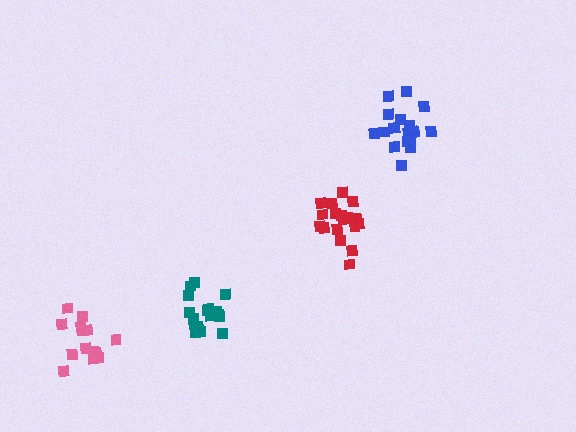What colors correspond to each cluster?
The clusters are colored: pink, blue, red, teal.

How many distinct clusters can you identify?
There are 4 distinct clusters.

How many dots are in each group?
Group 1: 15 dots, Group 2: 19 dots, Group 3: 19 dots, Group 4: 19 dots (72 total).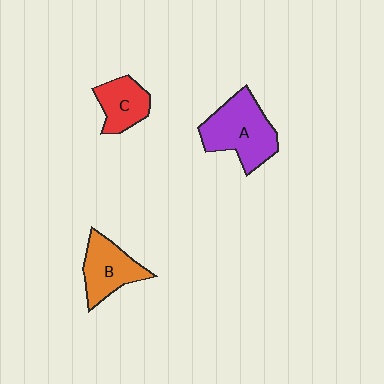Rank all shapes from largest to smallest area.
From largest to smallest: A (purple), B (orange), C (red).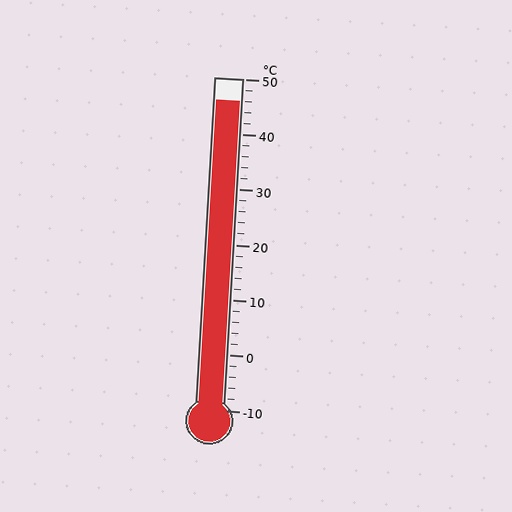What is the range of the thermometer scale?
The thermometer scale ranges from -10°C to 50°C.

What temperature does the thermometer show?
The thermometer shows approximately 46°C.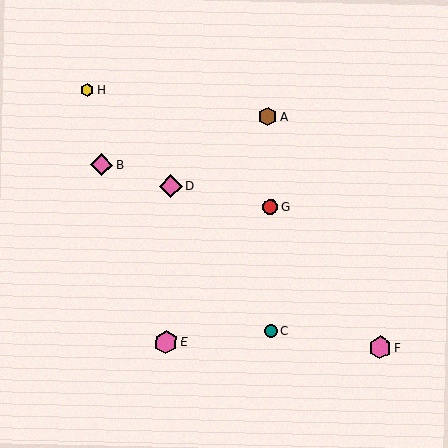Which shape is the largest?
The pink hexagon (labeled E) is the largest.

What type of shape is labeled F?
Shape F is a pink hexagon.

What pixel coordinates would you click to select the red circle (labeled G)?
Click at (271, 207) to select the red circle G.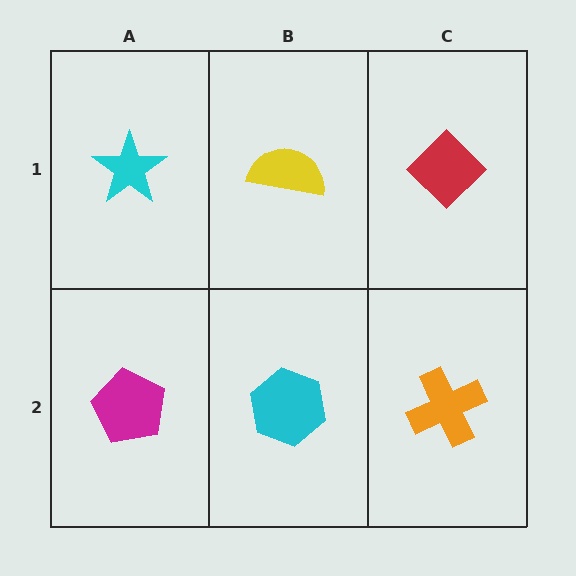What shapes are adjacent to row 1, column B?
A cyan hexagon (row 2, column B), a cyan star (row 1, column A), a red diamond (row 1, column C).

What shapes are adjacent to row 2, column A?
A cyan star (row 1, column A), a cyan hexagon (row 2, column B).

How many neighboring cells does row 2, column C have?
2.